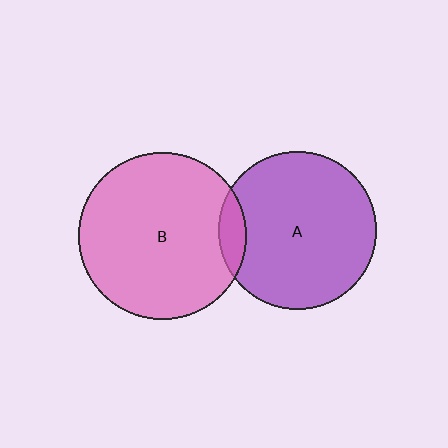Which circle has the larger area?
Circle B (pink).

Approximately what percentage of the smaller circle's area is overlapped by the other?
Approximately 10%.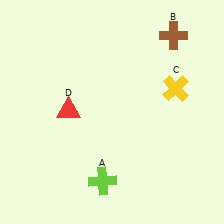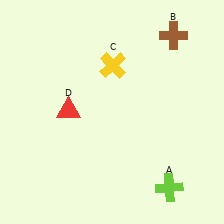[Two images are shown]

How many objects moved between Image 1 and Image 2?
2 objects moved between the two images.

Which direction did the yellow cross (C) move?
The yellow cross (C) moved left.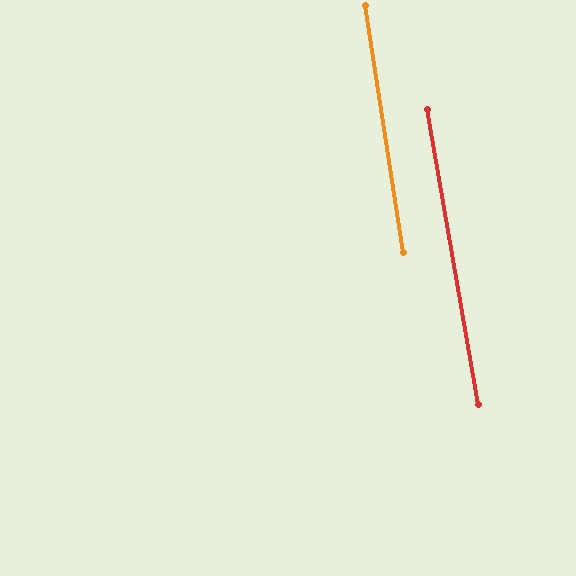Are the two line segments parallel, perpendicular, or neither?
Parallel — their directions differ by only 1.1°.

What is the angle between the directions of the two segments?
Approximately 1 degree.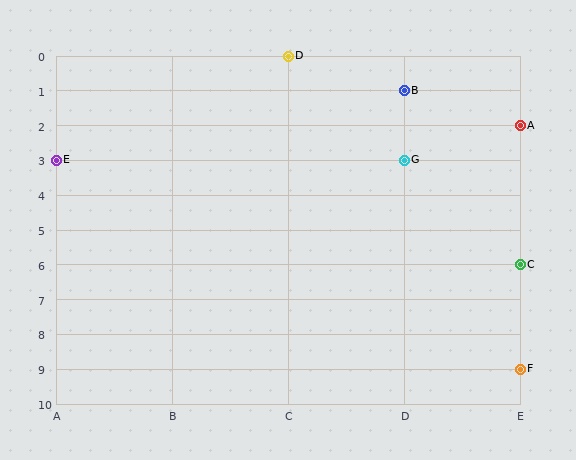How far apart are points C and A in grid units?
Points C and A are 4 rows apart.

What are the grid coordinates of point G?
Point G is at grid coordinates (D, 3).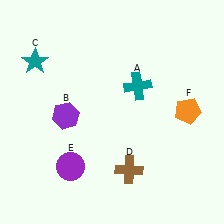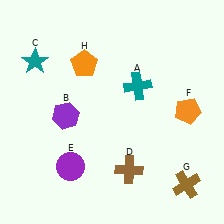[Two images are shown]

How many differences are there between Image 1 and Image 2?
There are 2 differences between the two images.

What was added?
A brown cross (G), an orange pentagon (H) were added in Image 2.